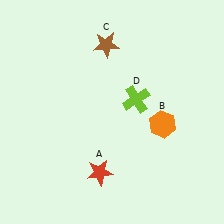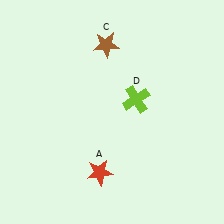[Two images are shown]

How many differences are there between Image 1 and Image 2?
There is 1 difference between the two images.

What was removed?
The orange hexagon (B) was removed in Image 2.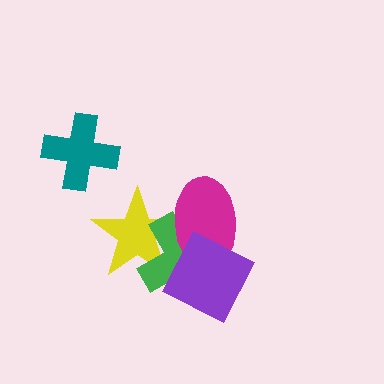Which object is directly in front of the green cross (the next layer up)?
The magenta ellipse is directly in front of the green cross.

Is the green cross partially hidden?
Yes, it is partially covered by another shape.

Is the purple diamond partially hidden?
No, no other shape covers it.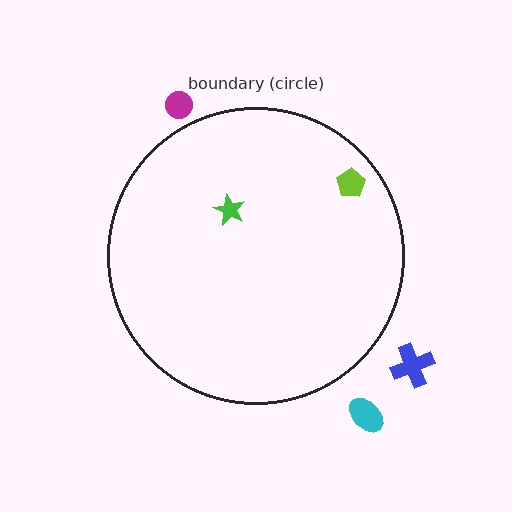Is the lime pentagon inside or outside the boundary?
Inside.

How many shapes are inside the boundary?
2 inside, 3 outside.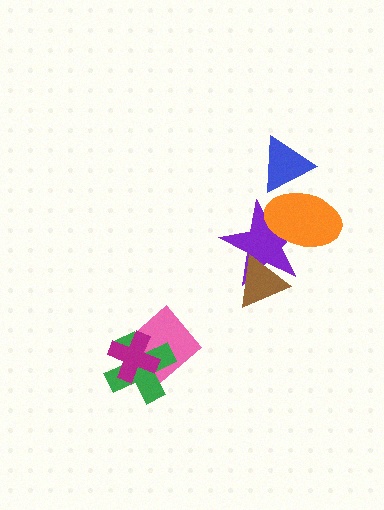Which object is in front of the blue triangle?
The orange ellipse is in front of the blue triangle.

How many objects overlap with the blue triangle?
1 object overlaps with the blue triangle.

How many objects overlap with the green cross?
2 objects overlap with the green cross.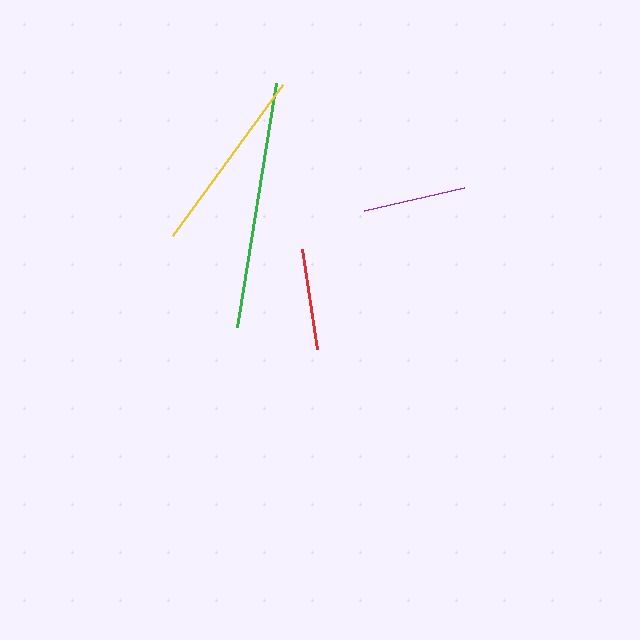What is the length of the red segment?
The red segment is approximately 101 pixels long.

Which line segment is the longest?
The green line is the longest at approximately 247 pixels.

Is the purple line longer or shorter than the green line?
The green line is longer than the purple line.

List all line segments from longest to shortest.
From longest to shortest: green, yellow, purple, red.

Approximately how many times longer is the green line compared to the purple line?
The green line is approximately 2.4 times the length of the purple line.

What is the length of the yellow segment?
The yellow segment is approximately 187 pixels long.